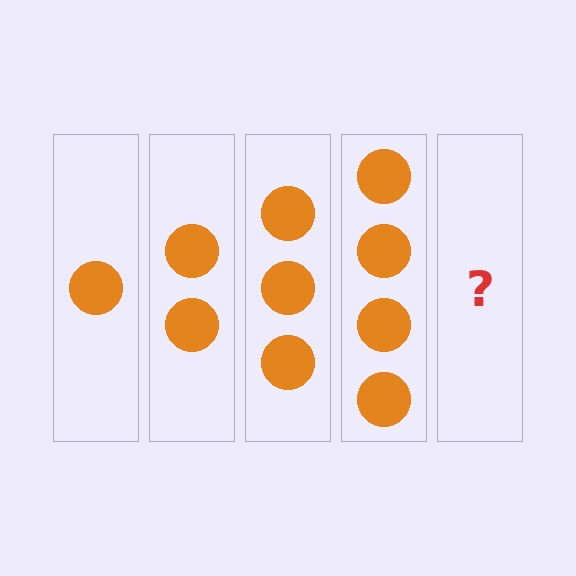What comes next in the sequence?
The next element should be 5 circles.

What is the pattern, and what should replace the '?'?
The pattern is that each step adds one more circle. The '?' should be 5 circles.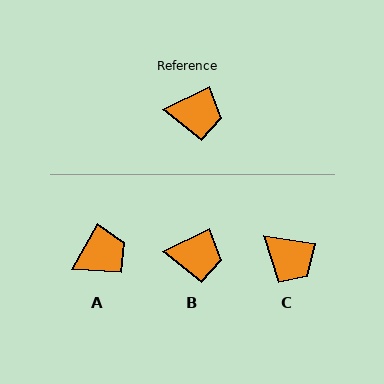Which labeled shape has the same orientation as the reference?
B.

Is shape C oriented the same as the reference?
No, it is off by about 35 degrees.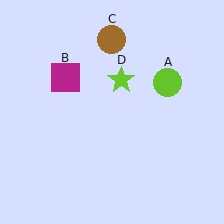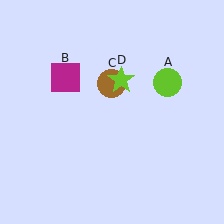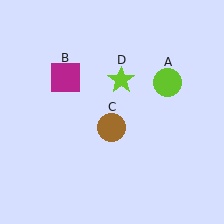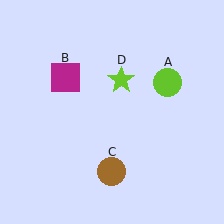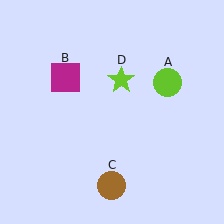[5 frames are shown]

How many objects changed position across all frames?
1 object changed position: brown circle (object C).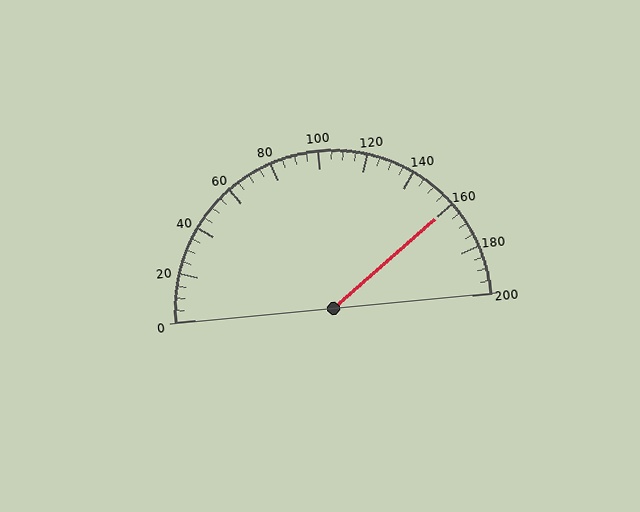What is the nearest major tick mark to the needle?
The nearest major tick mark is 160.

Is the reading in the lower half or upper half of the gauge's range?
The reading is in the upper half of the range (0 to 200).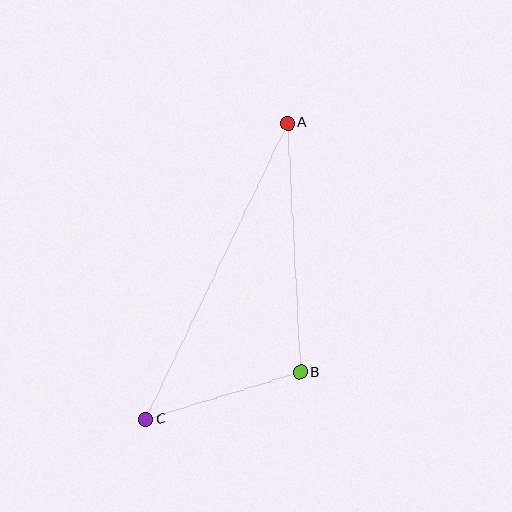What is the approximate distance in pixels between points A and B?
The distance between A and B is approximately 250 pixels.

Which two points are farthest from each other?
Points A and C are farthest from each other.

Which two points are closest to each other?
Points B and C are closest to each other.